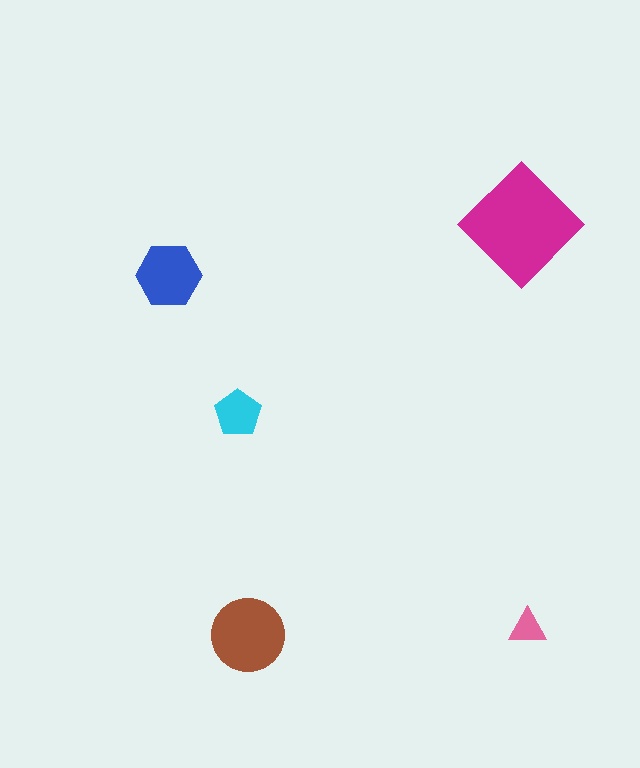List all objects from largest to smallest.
The magenta diamond, the brown circle, the blue hexagon, the cyan pentagon, the pink triangle.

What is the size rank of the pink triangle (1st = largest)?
5th.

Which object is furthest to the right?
The pink triangle is rightmost.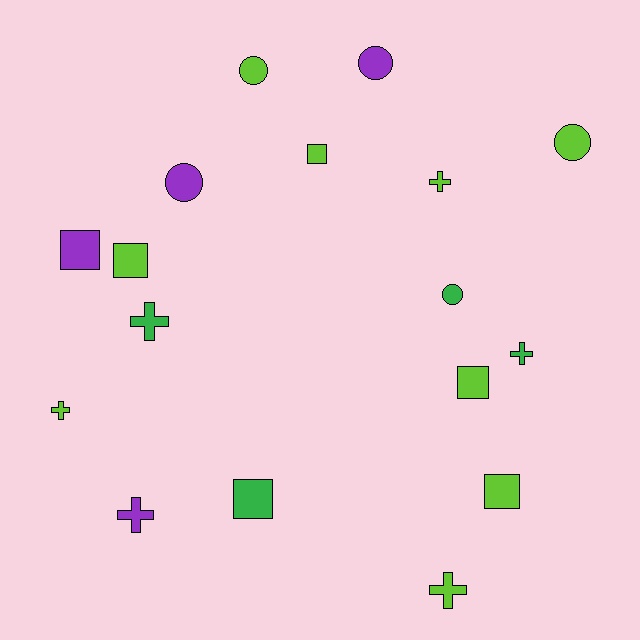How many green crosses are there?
There are 2 green crosses.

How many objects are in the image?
There are 17 objects.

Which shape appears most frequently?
Square, with 6 objects.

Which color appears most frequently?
Lime, with 9 objects.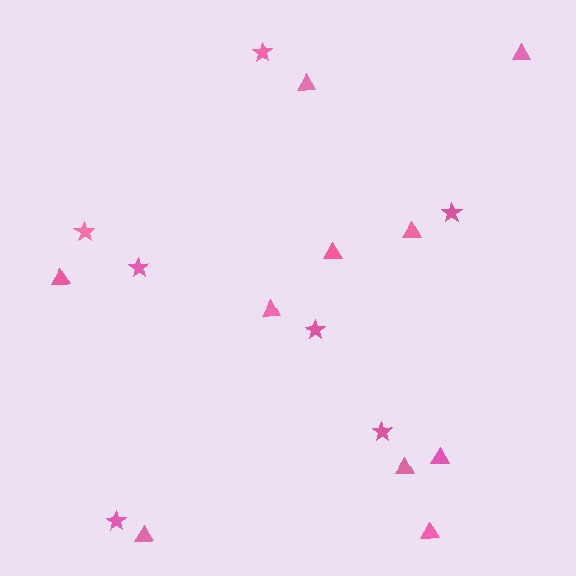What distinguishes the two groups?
There are 2 groups: one group of triangles (10) and one group of stars (7).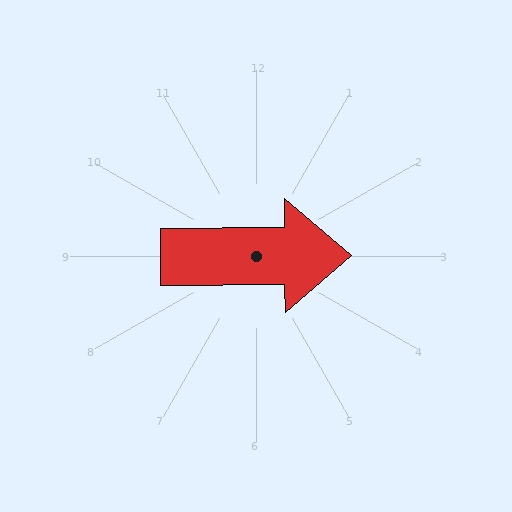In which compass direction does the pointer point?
East.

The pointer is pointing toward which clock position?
Roughly 3 o'clock.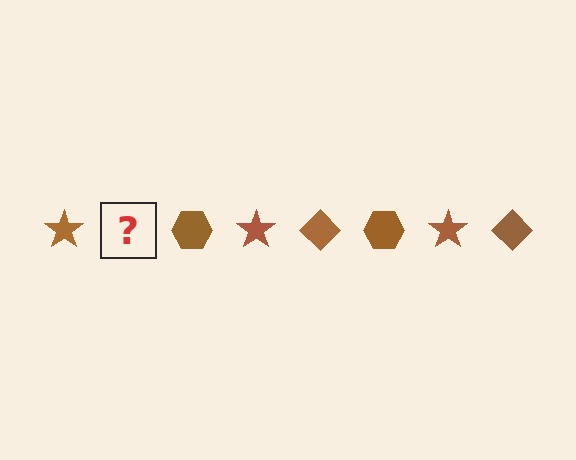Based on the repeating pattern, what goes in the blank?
The blank should be a brown diamond.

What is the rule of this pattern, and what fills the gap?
The rule is that the pattern cycles through star, diamond, hexagon shapes in brown. The gap should be filled with a brown diamond.